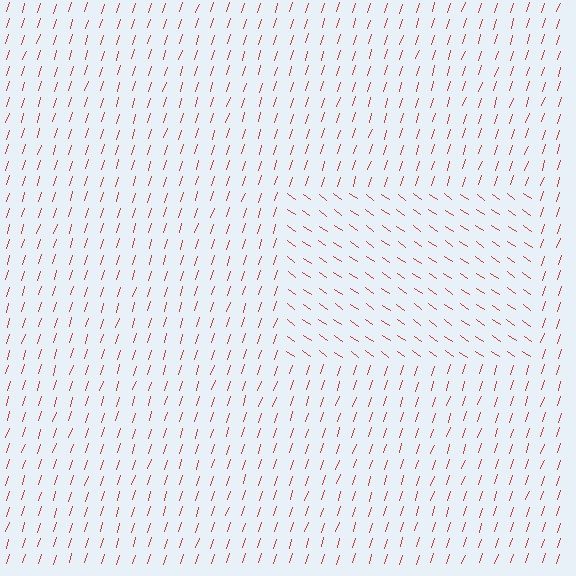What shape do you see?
I see a rectangle.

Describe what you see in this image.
The image is filled with small red line segments. A rectangle region in the image has lines oriented differently from the surrounding lines, creating a visible texture boundary.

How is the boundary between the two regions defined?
The boundary is defined purely by a change in line orientation (approximately 72 degrees difference). All lines are the same color and thickness.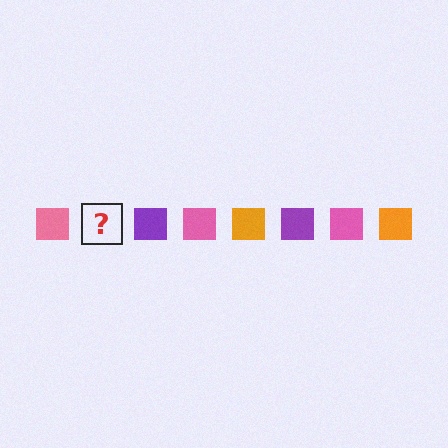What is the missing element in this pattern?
The missing element is an orange square.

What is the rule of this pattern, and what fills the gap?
The rule is that the pattern cycles through pink, orange, purple squares. The gap should be filled with an orange square.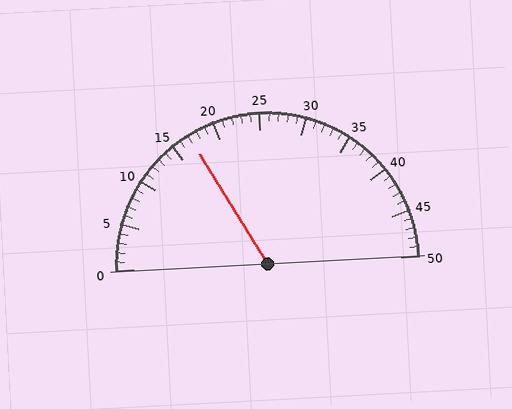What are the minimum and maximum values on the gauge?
The gauge ranges from 0 to 50.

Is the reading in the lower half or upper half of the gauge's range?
The reading is in the lower half of the range (0 to 50).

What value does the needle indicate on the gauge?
The needle indicates approximately 17.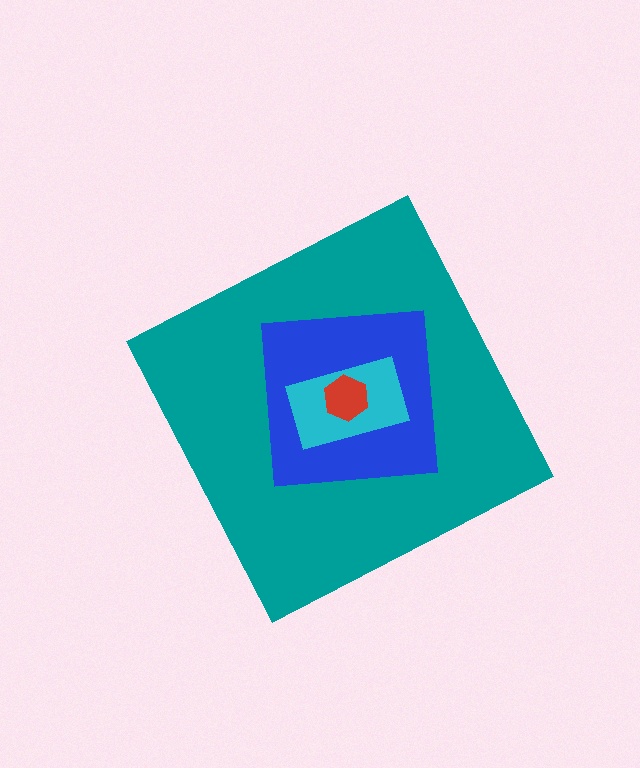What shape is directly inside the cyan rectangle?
The red hexagon.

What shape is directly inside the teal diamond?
The blue square.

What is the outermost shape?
The teal diamond.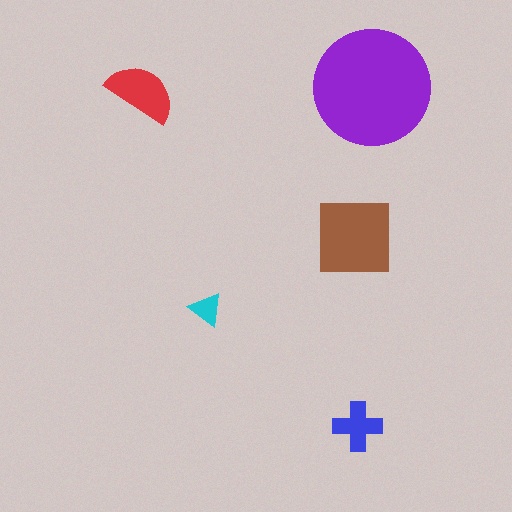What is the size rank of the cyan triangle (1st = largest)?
5th.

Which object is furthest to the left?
The red semicircle is leftmost.